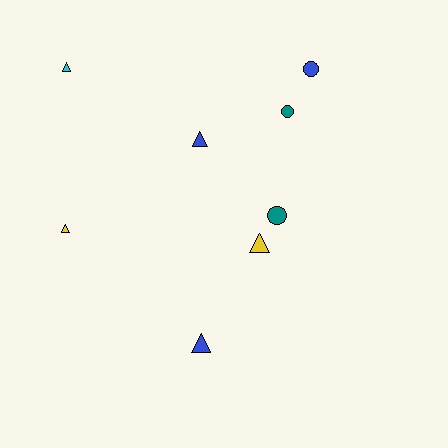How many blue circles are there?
There is 1 blue circle.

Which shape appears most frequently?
Triangle, with 5 objects.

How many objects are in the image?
There are 8 objects.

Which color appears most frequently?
Blue, with 3 objects.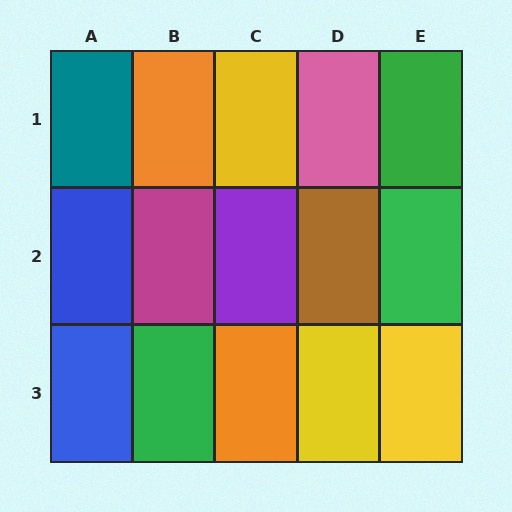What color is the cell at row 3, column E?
Yellow.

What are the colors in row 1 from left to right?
Teal, orange, yellow, pink, green.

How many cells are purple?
1 cell is purple.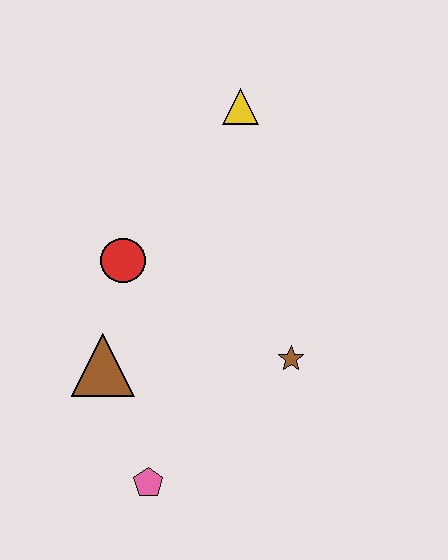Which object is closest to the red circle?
The brown triangle is closest to the red circle.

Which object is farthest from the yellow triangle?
The pink pentagon is farthest from the yellow triangle.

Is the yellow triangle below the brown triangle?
No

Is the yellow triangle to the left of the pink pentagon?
No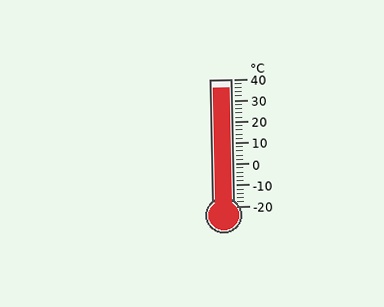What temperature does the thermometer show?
The thermometer shows approximately 36°C.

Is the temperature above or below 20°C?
The temperature is above 20°C.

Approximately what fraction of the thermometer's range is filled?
The thermometer is filled to approximately 95% of its range.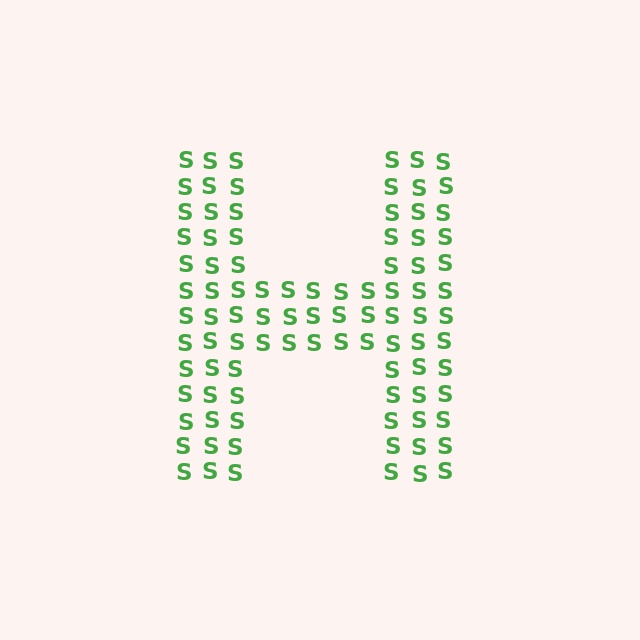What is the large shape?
The large shape is the letter H.